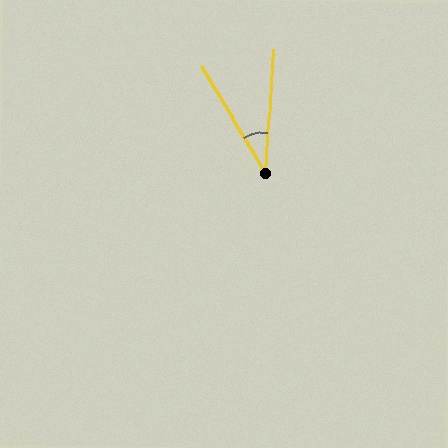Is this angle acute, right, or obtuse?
It is acute.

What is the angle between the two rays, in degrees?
Approximately 35 degrees.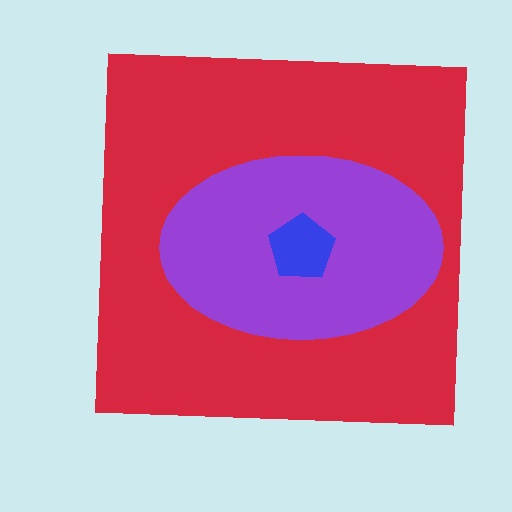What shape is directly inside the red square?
The purple ellipse.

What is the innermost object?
The blue pentagon.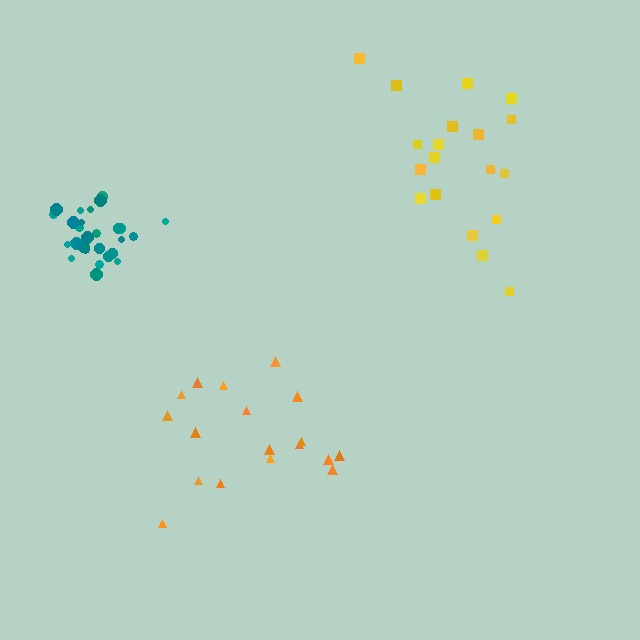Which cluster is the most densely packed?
Teal.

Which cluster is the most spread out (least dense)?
Yellow.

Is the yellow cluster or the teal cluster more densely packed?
Teal.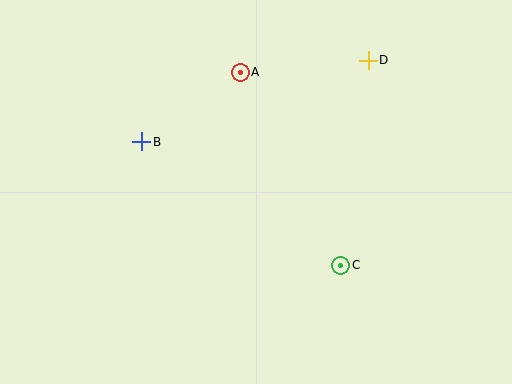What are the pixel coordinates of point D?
Point D is at (368, 60).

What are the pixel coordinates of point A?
Point A is at (240, 72).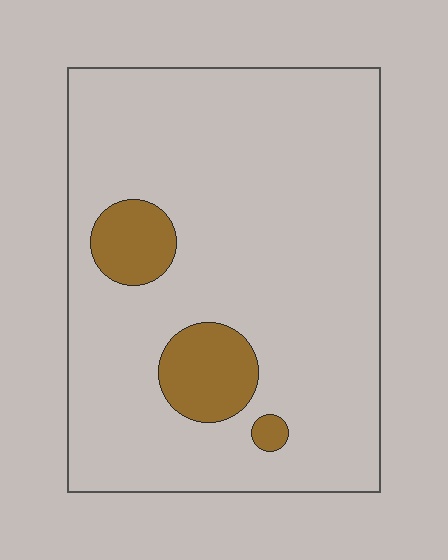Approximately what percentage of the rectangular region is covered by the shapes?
Approximately 10%.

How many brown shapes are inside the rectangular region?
3.